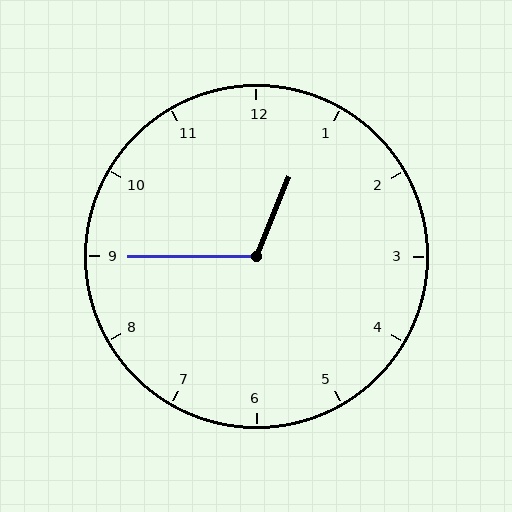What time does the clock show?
12:45.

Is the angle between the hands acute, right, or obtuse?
It is obtuse.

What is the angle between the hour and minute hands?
Approximately 112 degrees.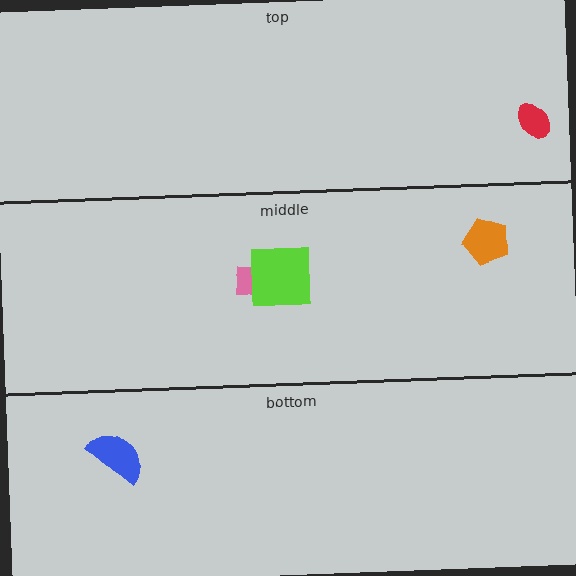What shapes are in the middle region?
The pink square, the orange pentagon, the lime square.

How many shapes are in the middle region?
3.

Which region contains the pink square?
The middle region.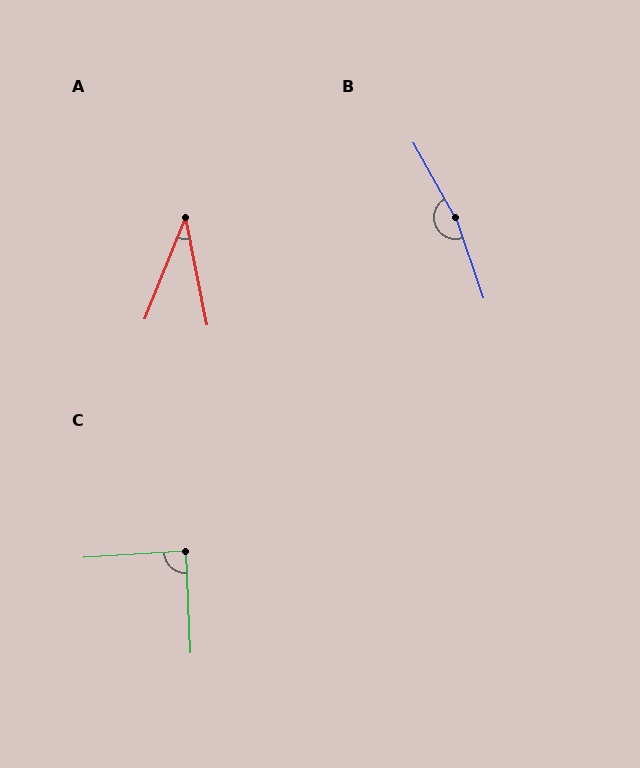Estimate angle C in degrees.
Approximately 89 degrees.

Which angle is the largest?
B, at approximately 169 degrees.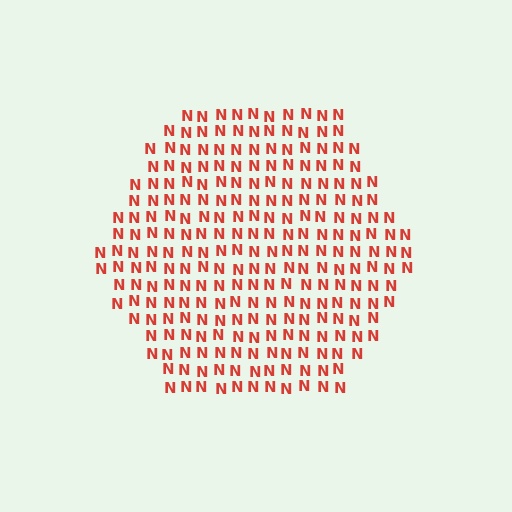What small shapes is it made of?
It is made of small letter N's.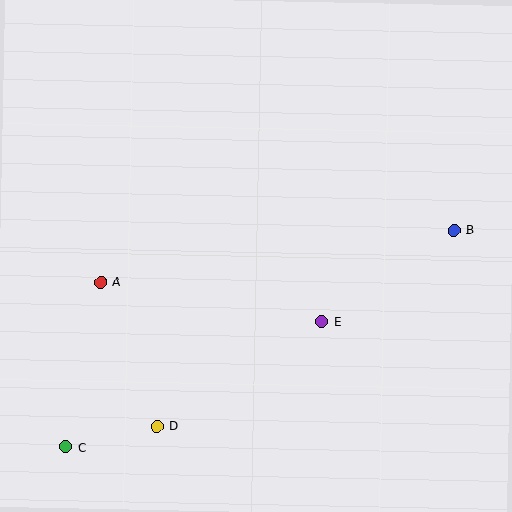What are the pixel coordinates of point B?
Point B is at (454, 230).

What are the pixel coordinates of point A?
Point A is at (101, 282).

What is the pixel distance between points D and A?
The distance between D and A is 154 pixels.